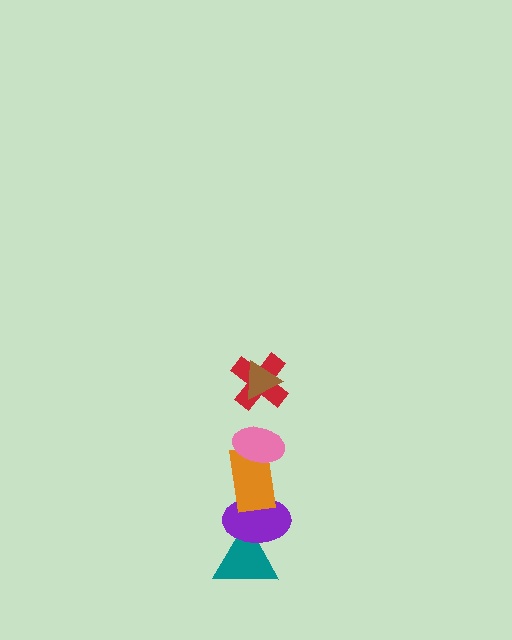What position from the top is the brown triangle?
The brown triangle is 1st from the top.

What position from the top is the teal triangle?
The teal triangle is 6th from the top.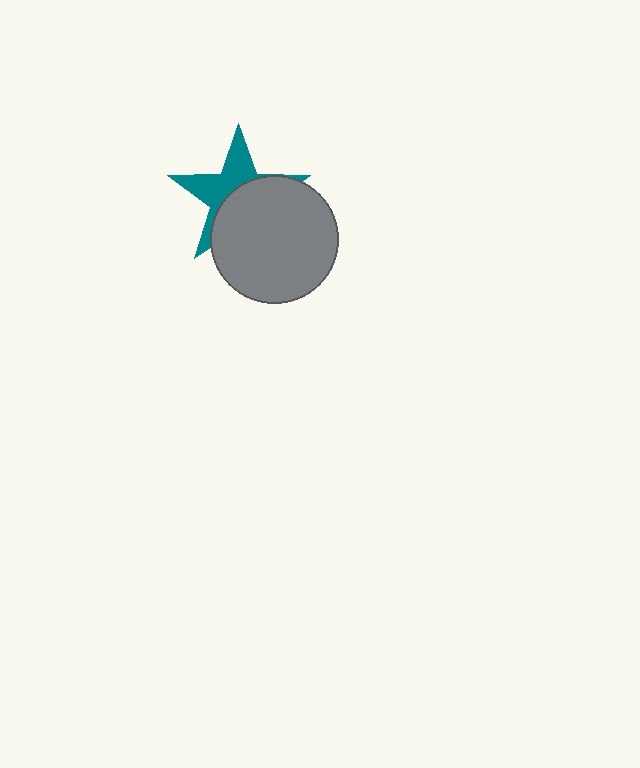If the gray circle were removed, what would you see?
You would see the complete teal star.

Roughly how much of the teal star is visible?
About half of it is visible (roughly 45%).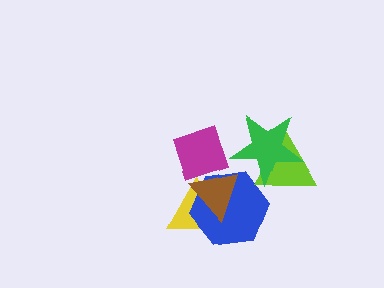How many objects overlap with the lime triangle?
1 object overlaps with the lime triangle.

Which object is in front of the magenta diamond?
The brown triangle is in front of the magenta diamond.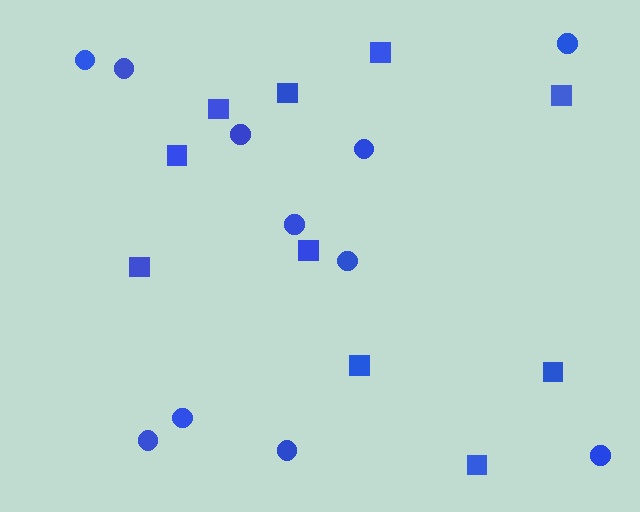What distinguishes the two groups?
There are 2 groups: one group of circles (11) and one group of squares (10).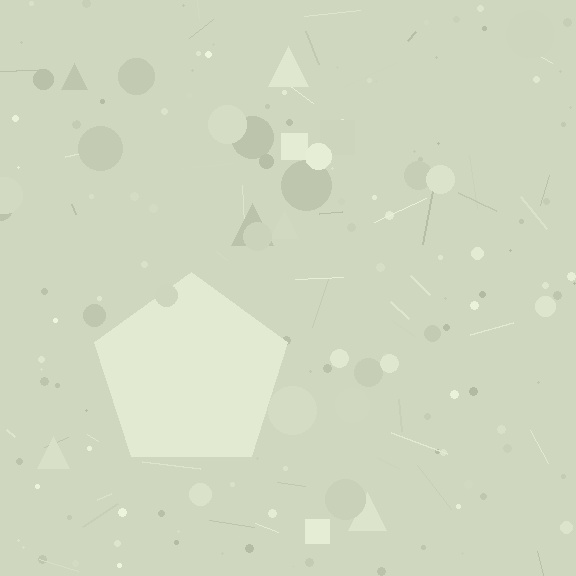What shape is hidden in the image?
A pentagon is hidden in the image.